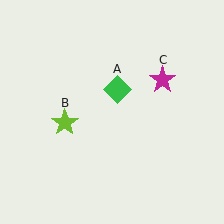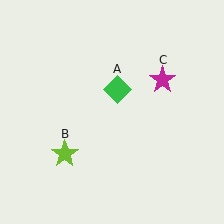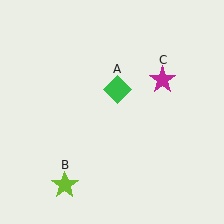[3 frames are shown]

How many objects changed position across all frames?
1 object changed position: lime star (object B).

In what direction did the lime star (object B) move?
The lime star (object B) moved down.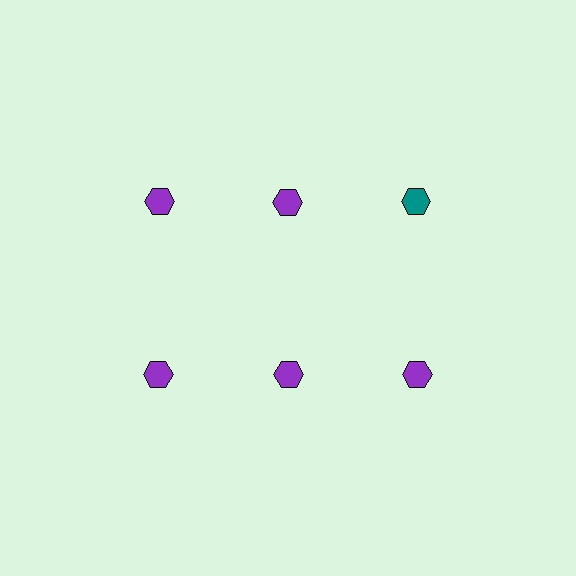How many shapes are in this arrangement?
There are 6 shapes arranged in a grid pattern.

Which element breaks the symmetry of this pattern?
The teal hexagon in the top row, center column breaks the symmetry. All other shapes are purple hexagons.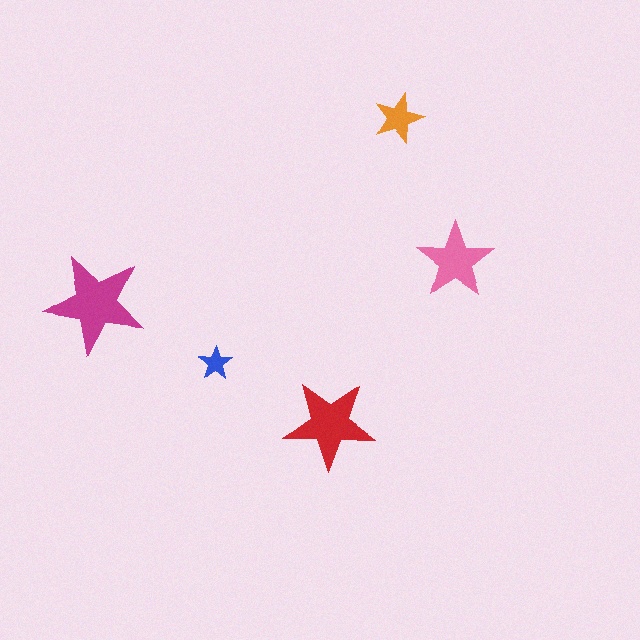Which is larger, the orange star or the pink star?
The pink one.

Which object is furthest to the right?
The pink star is rightmost.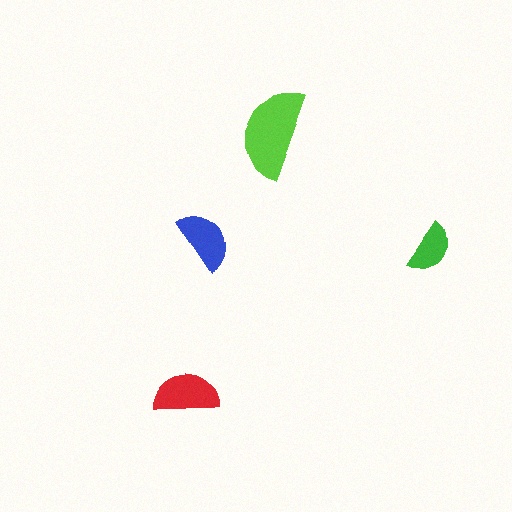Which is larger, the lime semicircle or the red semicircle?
The lime one.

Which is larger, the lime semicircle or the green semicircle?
The lime one.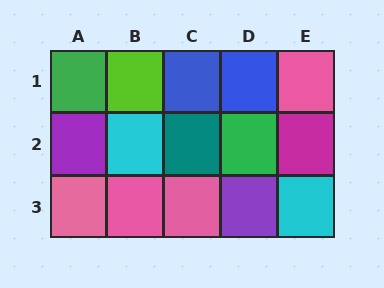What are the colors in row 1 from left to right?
Green, lime, blue, blue, pink.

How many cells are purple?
2 cells are purple.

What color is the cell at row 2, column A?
Purple.